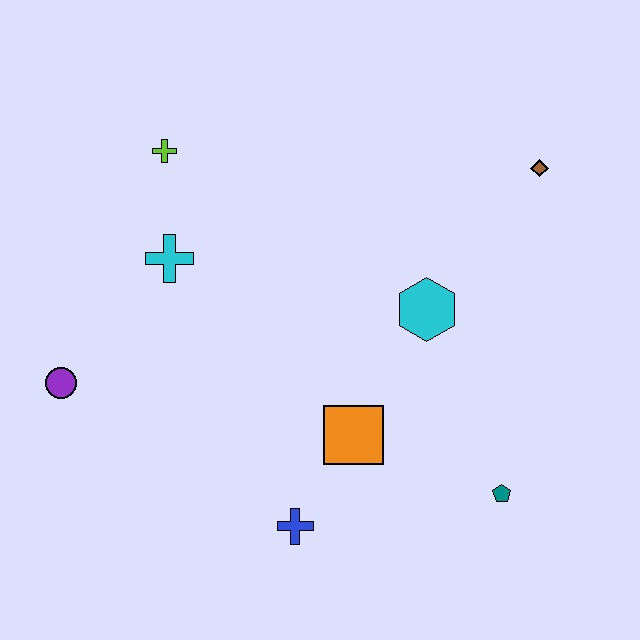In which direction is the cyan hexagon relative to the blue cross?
The cyan hexagon is above the blue cross.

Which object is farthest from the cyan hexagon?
The purple circle is farthest from the cyan hexagon.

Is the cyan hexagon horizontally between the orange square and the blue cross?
No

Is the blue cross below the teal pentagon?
Yes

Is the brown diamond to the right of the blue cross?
Yes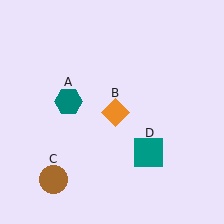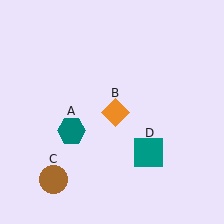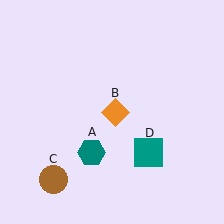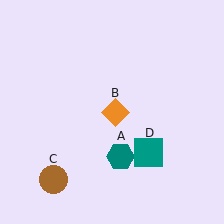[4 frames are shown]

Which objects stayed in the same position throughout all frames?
Orange diamond (object B) and brown circle (object C) and teal square (object D) remained stationary.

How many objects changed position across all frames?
1 object changed position: teal hexagon (object A).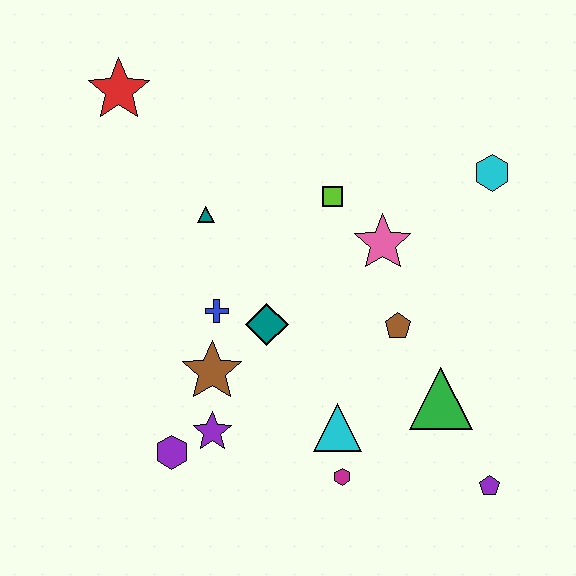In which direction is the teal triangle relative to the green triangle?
The teal triangle is to the left of the green triangle.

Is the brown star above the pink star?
No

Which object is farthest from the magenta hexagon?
The red star is farthest from the magenta hexagon.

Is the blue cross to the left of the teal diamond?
Yes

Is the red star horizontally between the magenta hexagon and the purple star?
No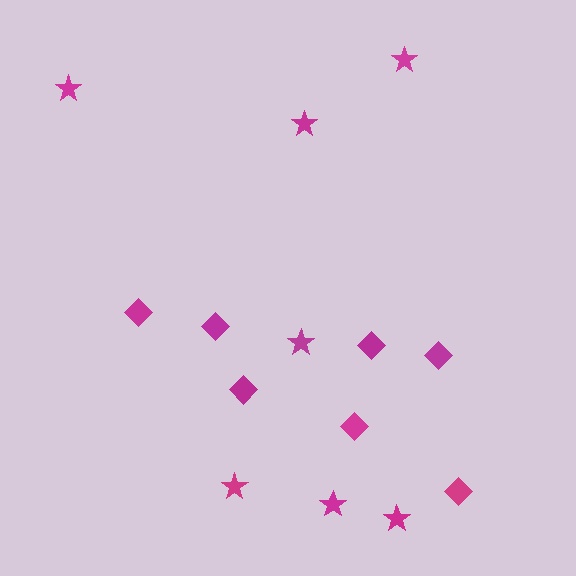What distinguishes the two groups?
There are 2 groups: one group of stars (7) and one group of diamonds (7).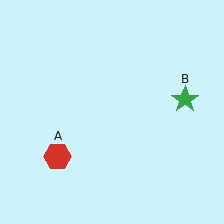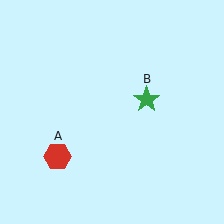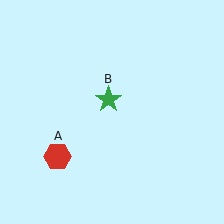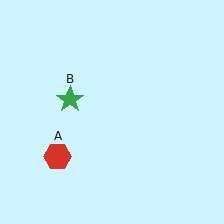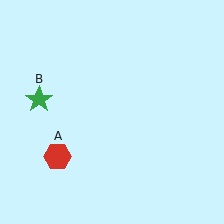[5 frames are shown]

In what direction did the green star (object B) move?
The green star (object B) moved left.